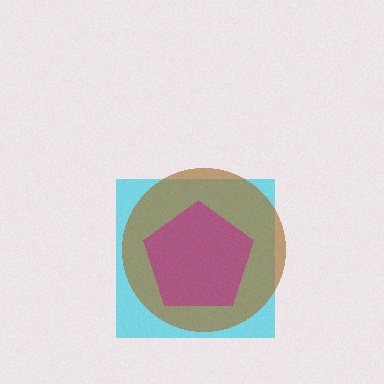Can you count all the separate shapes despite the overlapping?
Yes, there are 3 separate shapes.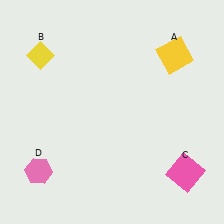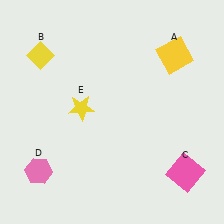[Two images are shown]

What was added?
A yellow star (E) was added in Image 2.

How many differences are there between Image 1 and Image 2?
There is 1 difference between the two images.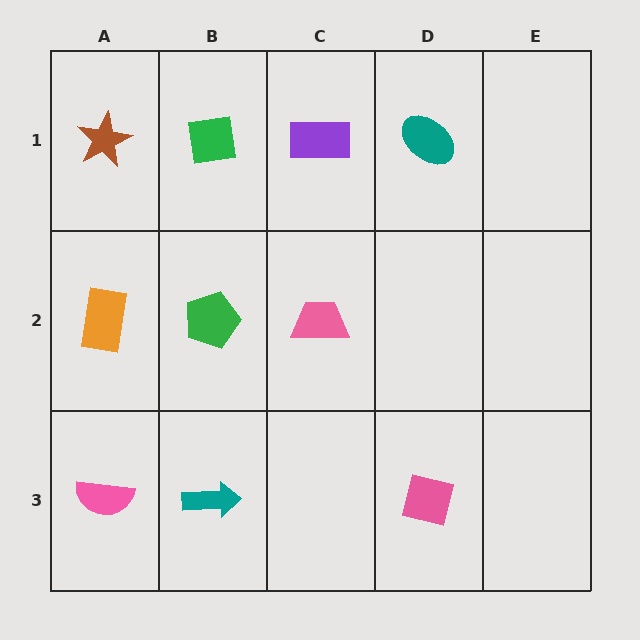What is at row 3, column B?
A teal arrow.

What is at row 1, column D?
A teal ellipse.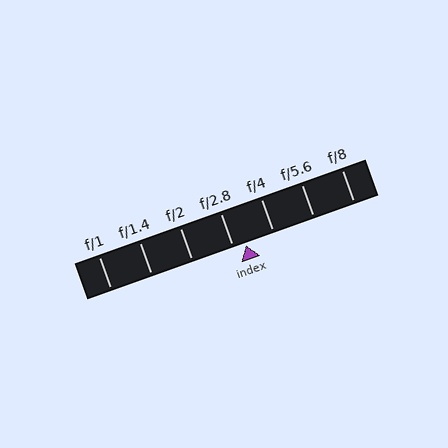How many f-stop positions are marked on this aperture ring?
There are 7 f-stop positions marked.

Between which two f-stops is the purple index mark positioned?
The index mark is between f/2.8 and f/4.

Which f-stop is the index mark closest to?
The index mark is closest to f/2.8.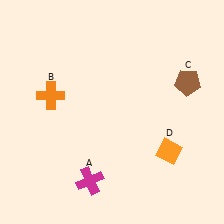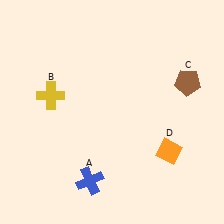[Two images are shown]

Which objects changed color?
A changed from magenta to blue. B changed from orange to yellow.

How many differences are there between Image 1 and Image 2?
There are 2 differences between the two images.